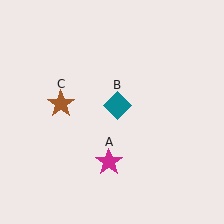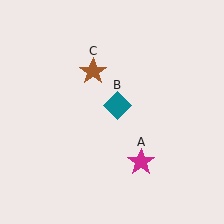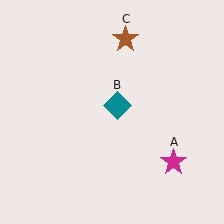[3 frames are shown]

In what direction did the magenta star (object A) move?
The magenta star (object A) moved right.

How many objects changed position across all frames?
2 objects changed position: magenta star (object A), brown star (object C).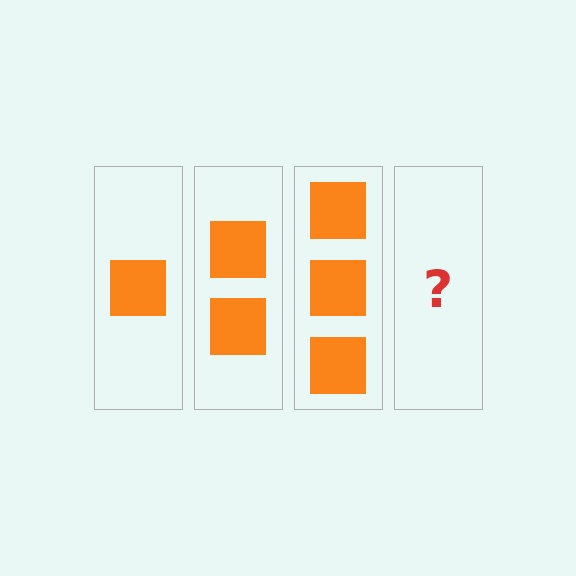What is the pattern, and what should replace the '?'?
The pattern is that each step adds one more square. The '?' should be 4 squares.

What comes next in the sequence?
The next element should be 4 squares.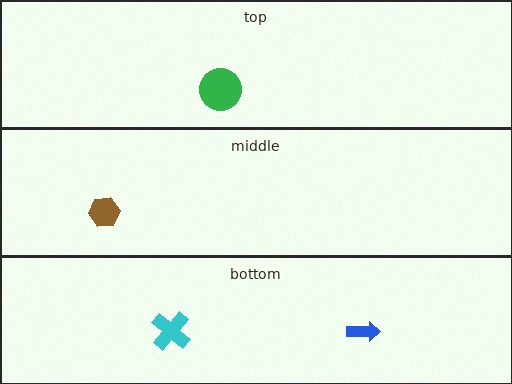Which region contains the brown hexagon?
The middle region.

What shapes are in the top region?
The green circle.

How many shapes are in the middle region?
1.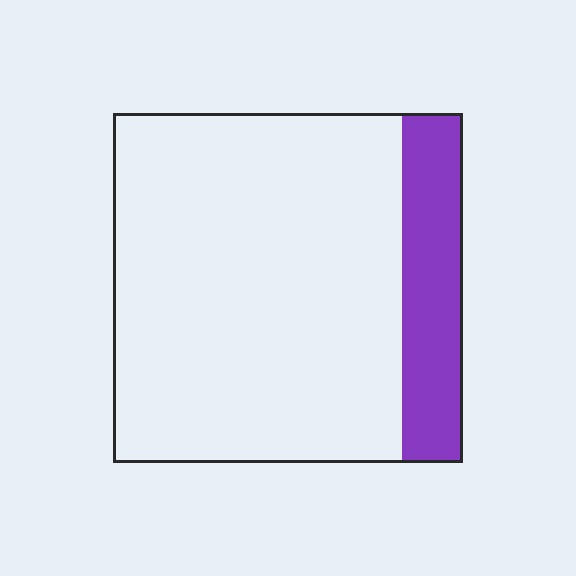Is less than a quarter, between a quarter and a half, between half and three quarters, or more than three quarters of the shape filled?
Less than a quarter.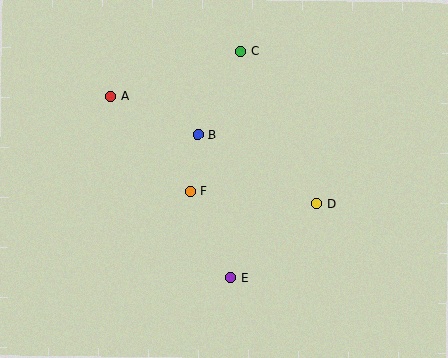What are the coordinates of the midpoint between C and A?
The midpoint between C and A is at (176, 74).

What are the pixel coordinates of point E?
Point E is at (231, 278).